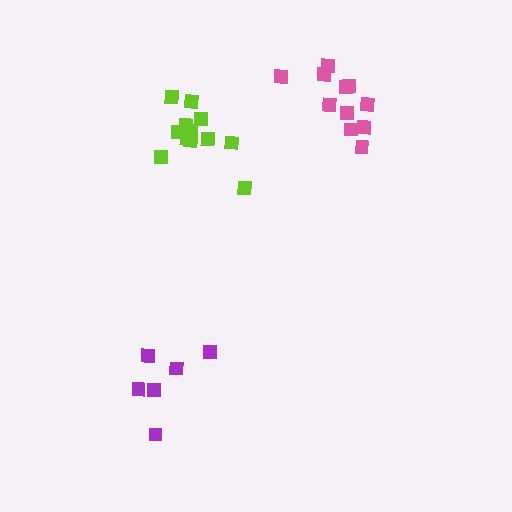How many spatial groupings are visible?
There are 3 spatial groupings.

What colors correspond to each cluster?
The clusters are colored: lime, purple, pink.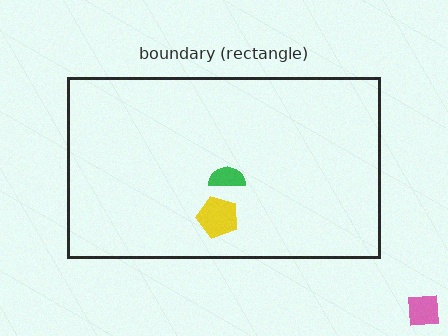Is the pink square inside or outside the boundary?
Outside.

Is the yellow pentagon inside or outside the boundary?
Inside.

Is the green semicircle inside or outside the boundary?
Inside.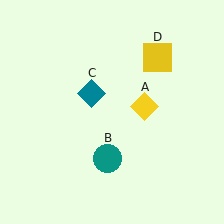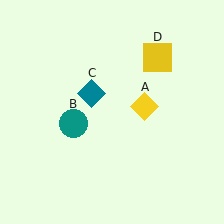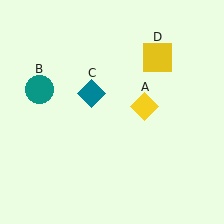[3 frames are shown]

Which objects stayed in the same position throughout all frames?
Yellow diamond (object A) and teal diamond (object C) and yellow square (object D) remained stationary.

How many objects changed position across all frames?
1 object changed position: teal circle (object B).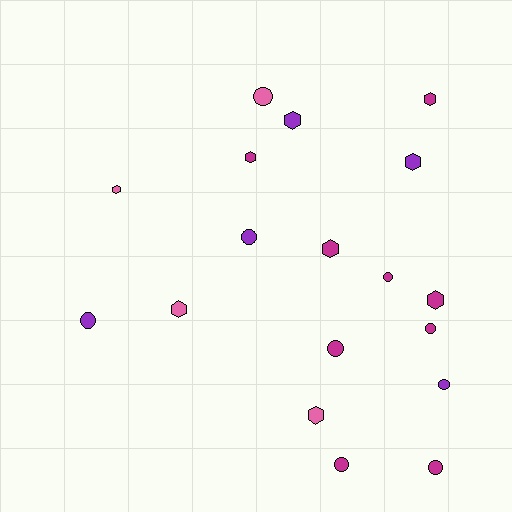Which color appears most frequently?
Magenta, with 9 objects.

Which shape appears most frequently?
Hexagon, with 9 objects.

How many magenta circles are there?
There are 5 magenta circles.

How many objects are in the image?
There are 18 objects.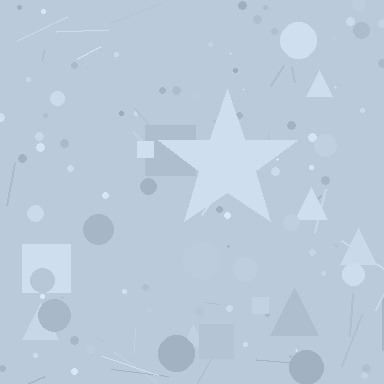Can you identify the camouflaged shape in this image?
The camouflaged shape is a star.